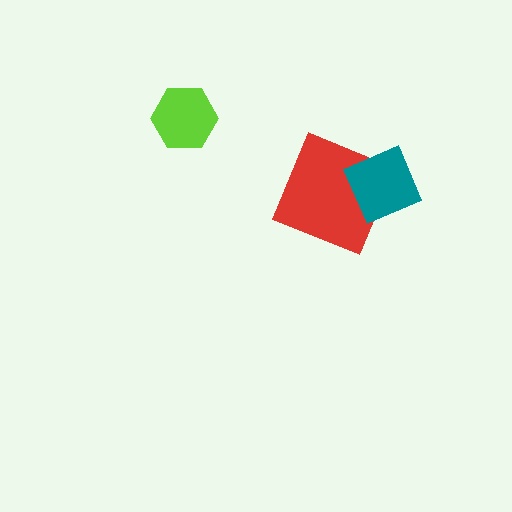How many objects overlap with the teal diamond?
1 object overlaps with the teal diamond.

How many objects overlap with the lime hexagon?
0 objects overlap with the lime hexagon.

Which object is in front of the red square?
The teal diamond is in front of the red square.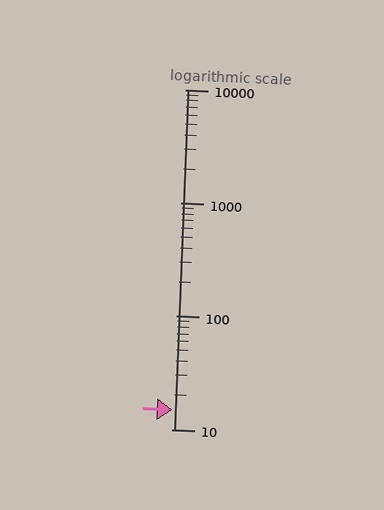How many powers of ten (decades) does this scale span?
The scale spans 3 decades, from 10 to 10000.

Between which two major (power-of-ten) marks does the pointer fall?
The pointer is between 10 and 100.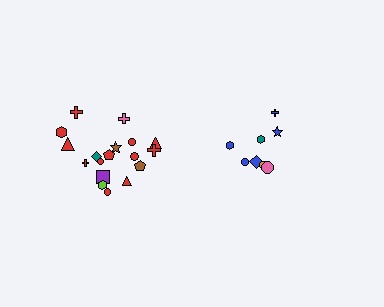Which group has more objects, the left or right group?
The left group.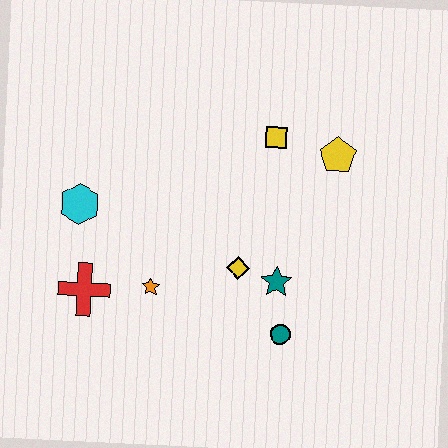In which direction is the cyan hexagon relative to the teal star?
The cyan hexagon is to the left of the teal star.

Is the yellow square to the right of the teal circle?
No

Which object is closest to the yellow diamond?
The teal star is closest to the yellow diamond.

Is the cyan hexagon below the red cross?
No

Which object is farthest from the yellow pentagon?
The red cross is farthest from the yellow pentagon.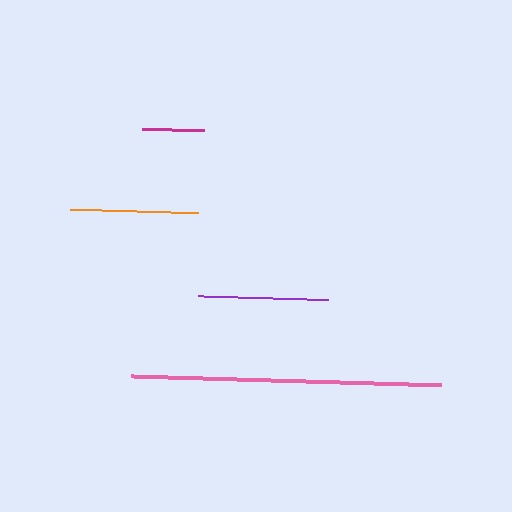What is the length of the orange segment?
The orange segment is approximately 128 pixels long.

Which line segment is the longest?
The pink line is the longest at approximately 310 pixels.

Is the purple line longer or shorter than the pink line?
The pink line is longer than the purple line.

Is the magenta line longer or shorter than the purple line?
The purple line is longer than the magenta line.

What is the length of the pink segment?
The pink segment is approximately 310 pixels long.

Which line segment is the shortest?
The magenta line is the shortest at approximately 62 pixels.